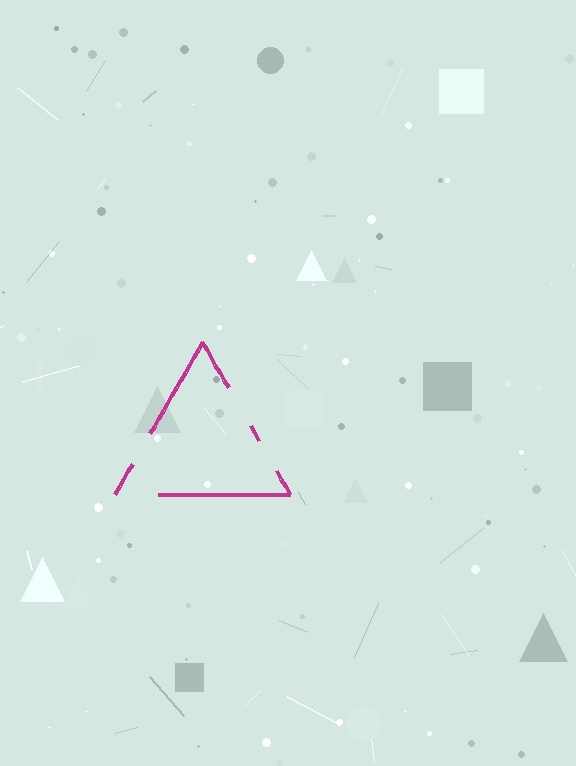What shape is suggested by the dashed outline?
The dashed outline suggests a triangle.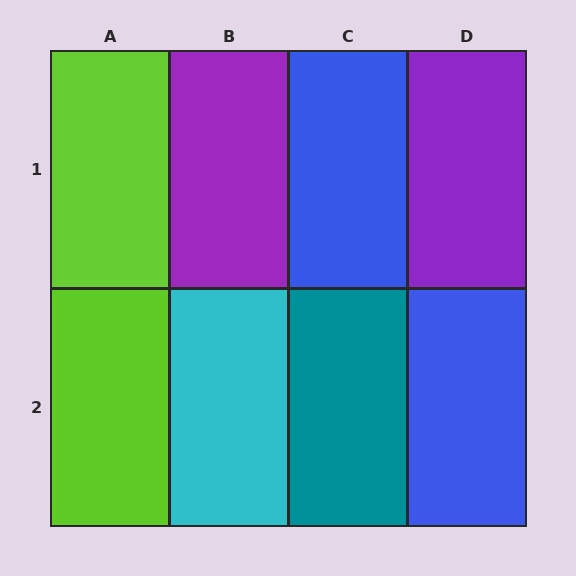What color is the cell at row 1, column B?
Purple.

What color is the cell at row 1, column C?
Blue.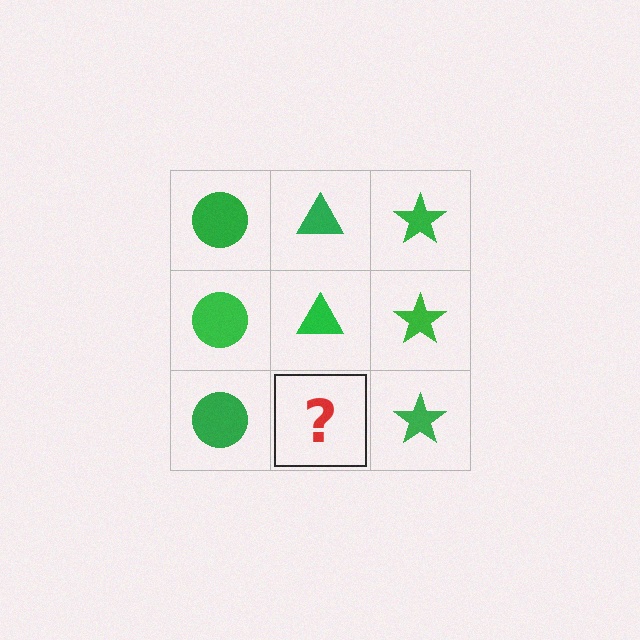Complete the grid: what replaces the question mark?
The question mark should be replaced with a green triangle.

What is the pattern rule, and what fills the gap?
The rule is that each column has a consistent shape. The gap should be filled with a green triangle.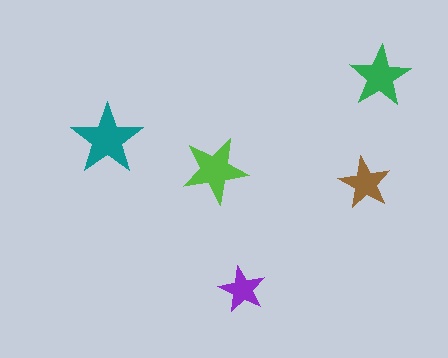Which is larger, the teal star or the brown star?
The teal one.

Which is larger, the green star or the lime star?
The lime one.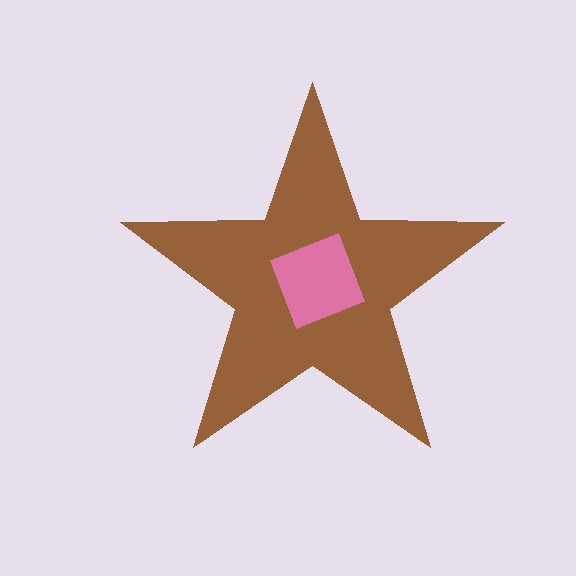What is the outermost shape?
The brown star.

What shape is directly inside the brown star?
The pink diamond.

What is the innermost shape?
The pink diamond.